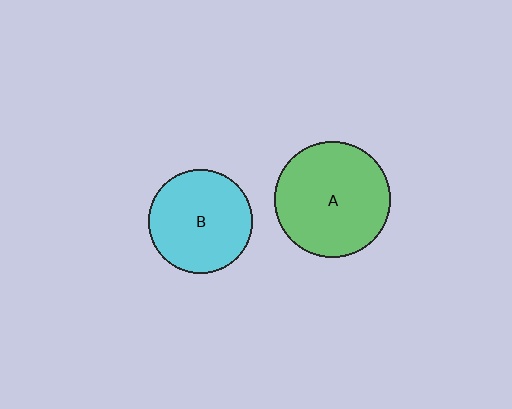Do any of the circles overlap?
No, none of the circles overlap.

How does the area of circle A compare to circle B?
Approximately 1.2 times.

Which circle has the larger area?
Circle A (green).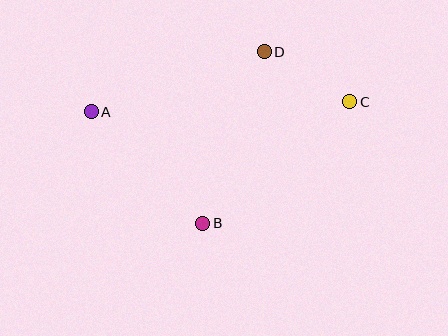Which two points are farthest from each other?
Points A and C are farthest from each other.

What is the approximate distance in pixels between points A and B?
The distance between A and B is approximately 157 pixels.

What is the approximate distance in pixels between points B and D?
The distance between B and D is approximately 183 pixels.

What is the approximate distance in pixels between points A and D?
The distance between A and D is approximately 183 pixels.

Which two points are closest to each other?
Points C and D are closest to each other.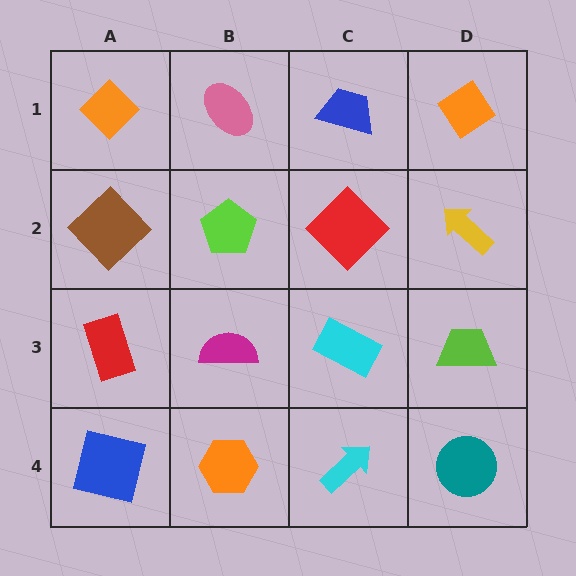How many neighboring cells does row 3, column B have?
4.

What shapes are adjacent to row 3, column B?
A lime pentagon (row 2, column B), an orange hexagon (row 4, column B), a red rectangle (row 3, column A), a cyan rectangle (row 3, column C).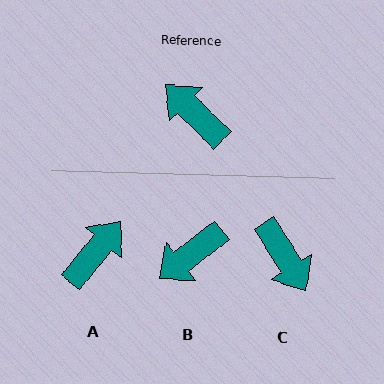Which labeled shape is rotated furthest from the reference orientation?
C, about 166 degrees away.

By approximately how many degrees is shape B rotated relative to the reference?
Approximately 82 degrees counter-clockwise.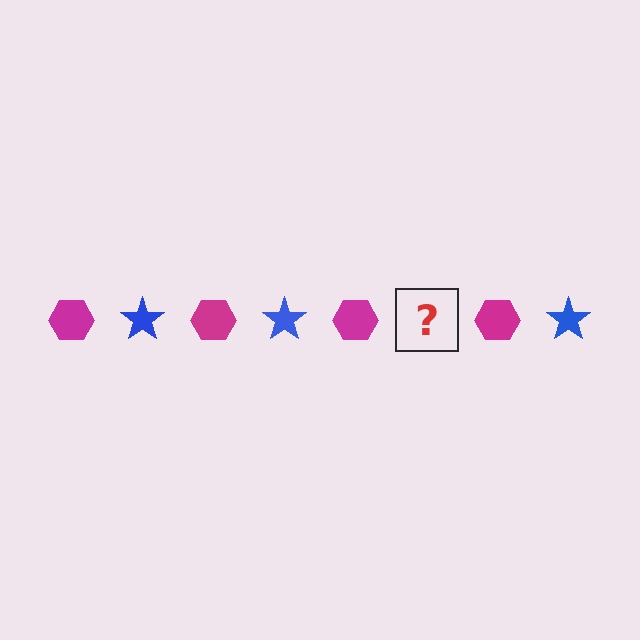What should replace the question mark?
The question mark should be replaced with a blue star.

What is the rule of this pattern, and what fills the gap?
The rule is that the pattern alternates between magenta hexagon and blue star. The gap should be filled with a blue star.